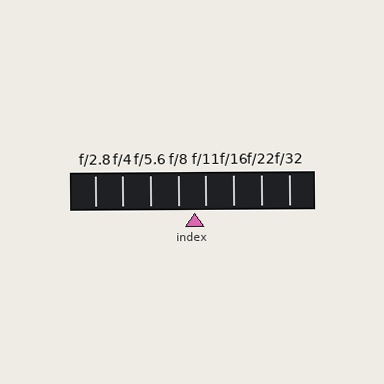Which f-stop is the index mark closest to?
The index mark is closest to f/11.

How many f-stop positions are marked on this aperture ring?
There are 8 f-stop positions marked.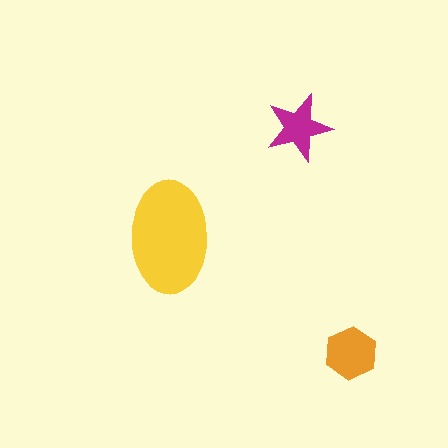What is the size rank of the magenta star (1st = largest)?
3rd.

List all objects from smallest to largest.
The magenta star, the orange hexagon, the yellow ellipse.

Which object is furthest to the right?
The orange hexagon is rightmost.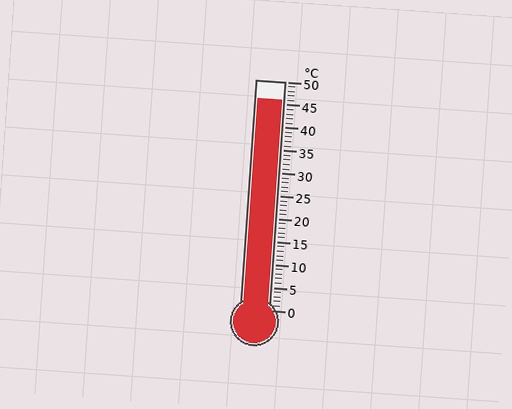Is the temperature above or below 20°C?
The temperature is above 20°C.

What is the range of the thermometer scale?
The thermometer scale ranges from 0°C to 50°C.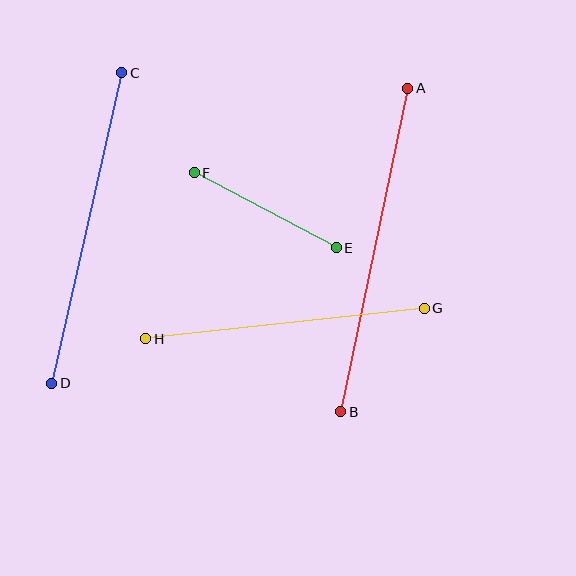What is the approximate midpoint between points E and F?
The midpoint is at approximately (265, 210) pixels.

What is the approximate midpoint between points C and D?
The midpoint is at approximately (87, 228) pixels.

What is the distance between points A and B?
The distance is approximately 330 pixels.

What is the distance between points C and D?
The distance is approximately 318 pixels.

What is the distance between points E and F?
The distance is approximately 160 pixels.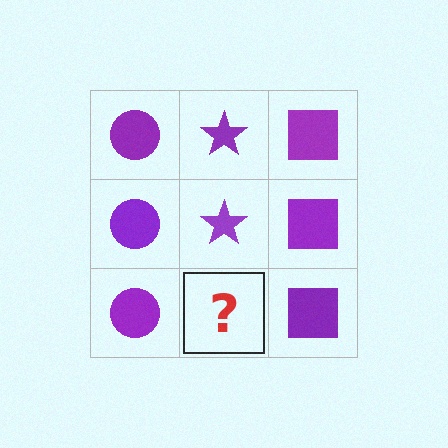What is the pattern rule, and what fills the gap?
The rule is that each column has a consistent shape. The gap should be filled with a purple star.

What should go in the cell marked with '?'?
The missing cell should contain a purple star.